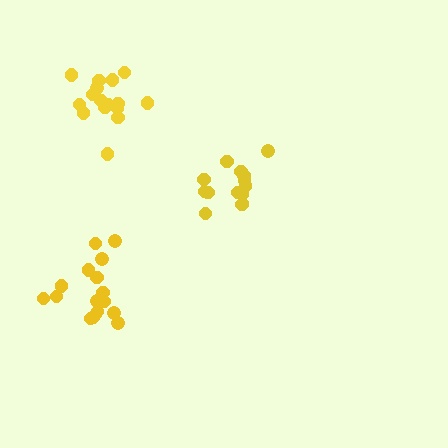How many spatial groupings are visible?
There are 3 spatial groupings.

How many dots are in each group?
Group 1: 14 dots, Group 2: 16 dots, Group 3: 17 dots (47 total).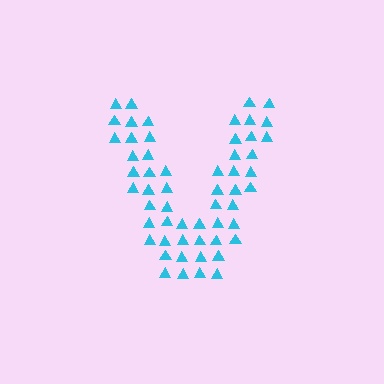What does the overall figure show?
The overall figure shows the letter V.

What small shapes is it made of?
It is made of small triangles.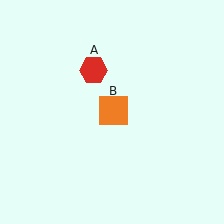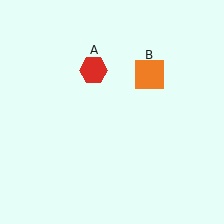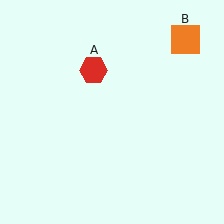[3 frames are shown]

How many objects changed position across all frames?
1 object changed position: orange square (object B).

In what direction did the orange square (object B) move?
The orange square (object B) moved up and to the right.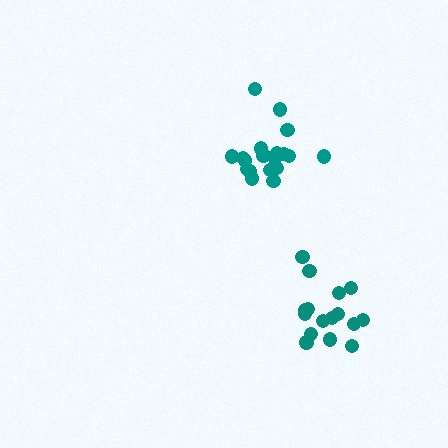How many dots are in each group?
Group 1: 16 dots, Group 2: 19 dots (35 total).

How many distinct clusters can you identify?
There are 2 distinct clusters.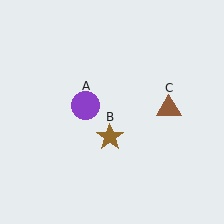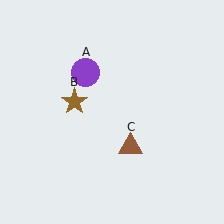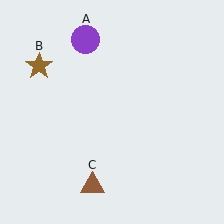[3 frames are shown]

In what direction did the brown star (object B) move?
The brown star (object B) moved up and to the left.